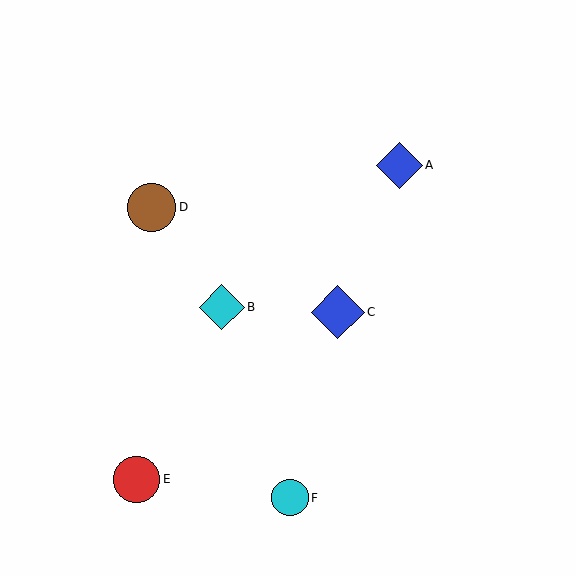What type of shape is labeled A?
Shape A is a blue diamond.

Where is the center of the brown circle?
The center of the brown circle is at (152, 207).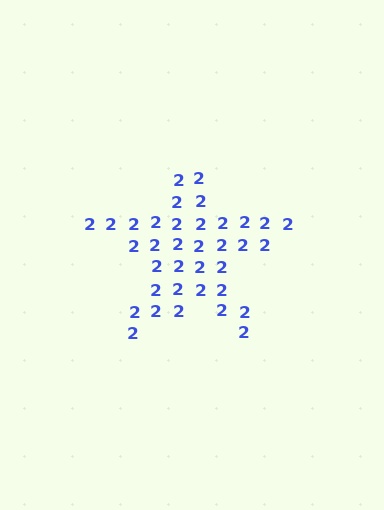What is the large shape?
The large shape is a star.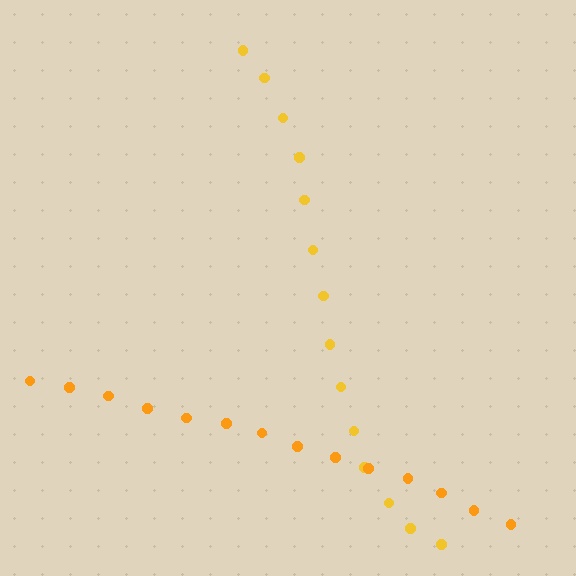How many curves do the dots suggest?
There are 2 distinct paths.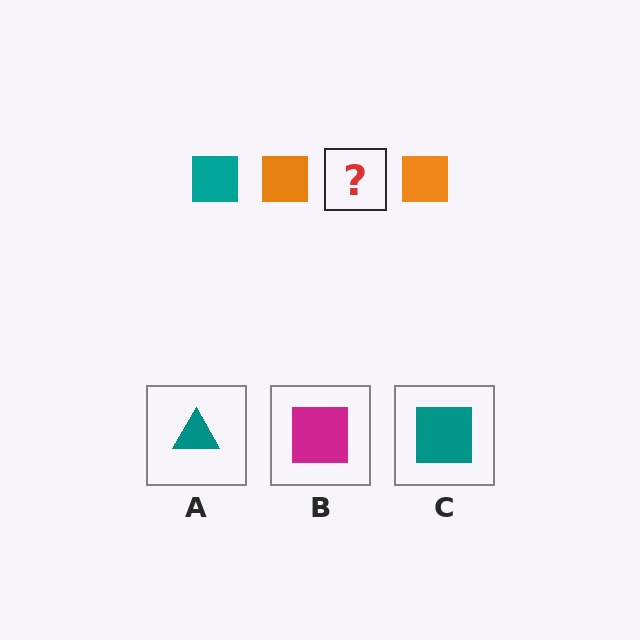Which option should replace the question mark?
Option C.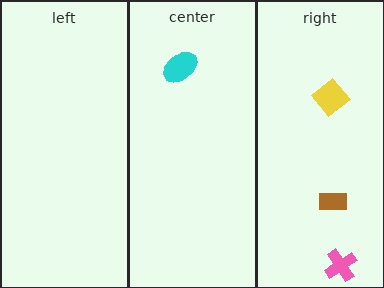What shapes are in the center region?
The cyan ellipse.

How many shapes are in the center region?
1.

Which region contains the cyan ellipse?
The center region.